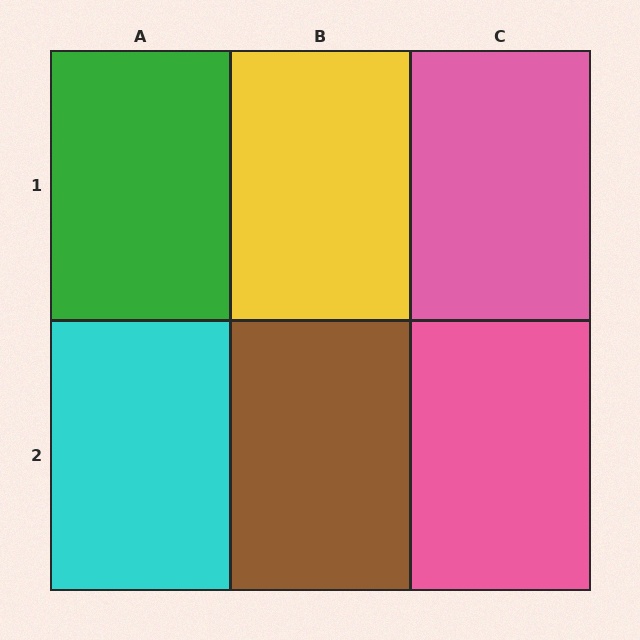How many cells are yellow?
1 cell is yellow.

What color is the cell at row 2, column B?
Brown.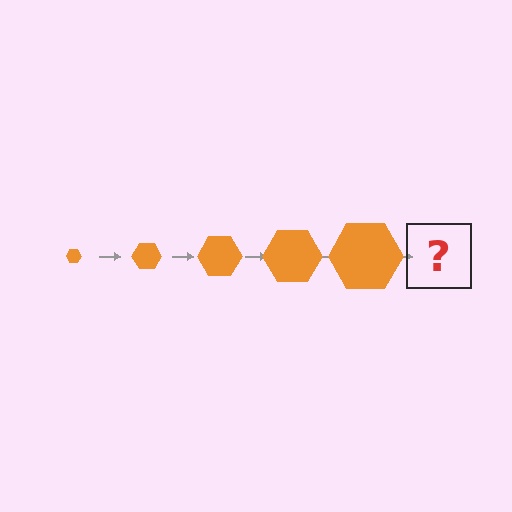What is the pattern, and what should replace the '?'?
The pattern is that the hexagon gets progressively larger each step. The '?' should be an orange hexagon, larger than the previous one.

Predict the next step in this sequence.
The next step is an orange hexagon, larger than the previous one.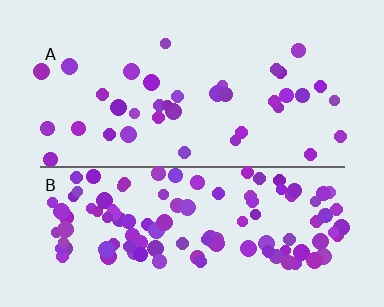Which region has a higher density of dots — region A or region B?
B (the bottom).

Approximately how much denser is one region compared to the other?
Approximately 3.0× — region B over region A.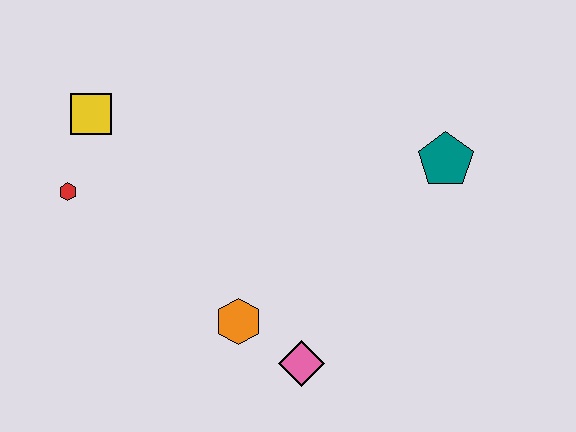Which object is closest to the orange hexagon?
The pink diamond is closest to the orange hexagon.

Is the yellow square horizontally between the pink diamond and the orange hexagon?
No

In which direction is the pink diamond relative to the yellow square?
The pink diamond is below the yellow square.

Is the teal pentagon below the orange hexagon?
No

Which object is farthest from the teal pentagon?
The red hexagon is farthest from the teal pentagon.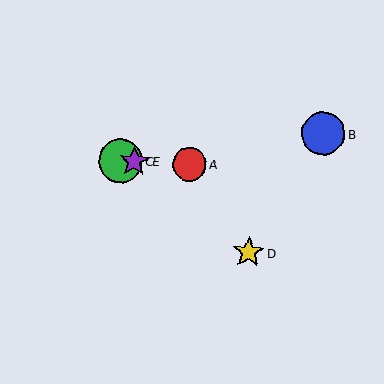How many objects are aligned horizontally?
3 objects (A, C, E) are aligned horizontally.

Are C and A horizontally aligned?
Yes, both are at y≈161.